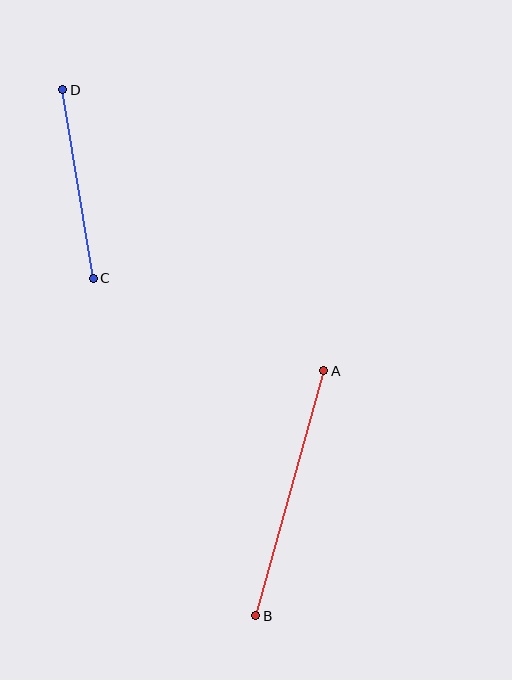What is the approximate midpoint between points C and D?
The midpoint is at approximately (78, 184) pixels.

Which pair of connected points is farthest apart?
Points A and B are farthest apart.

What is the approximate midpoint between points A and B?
The midpoint is at approximately (290, 493) pixels.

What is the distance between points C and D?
The distance is approximately 191 pixels.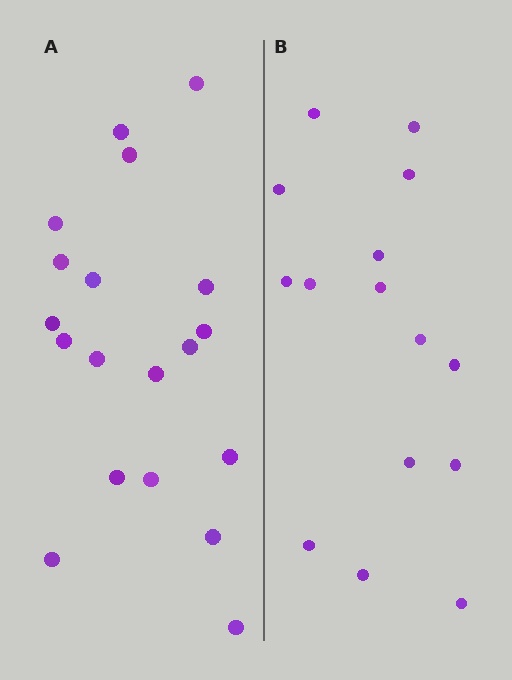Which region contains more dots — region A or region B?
Region A (the left region) has more dots.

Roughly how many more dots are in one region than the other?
Region A has about 4 more dots than region B.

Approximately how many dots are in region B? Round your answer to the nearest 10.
About 20 dots. (The exact count is 15, which rounds to 20.)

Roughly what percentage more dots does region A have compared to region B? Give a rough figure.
About 25% more.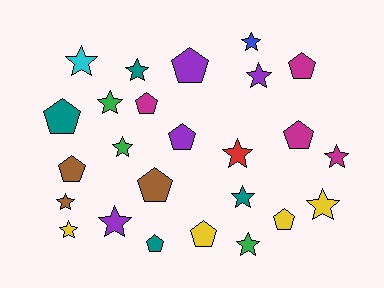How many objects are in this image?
There are 25 objects.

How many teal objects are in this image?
There are 4 teal objects.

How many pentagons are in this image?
There are 11 pentagons.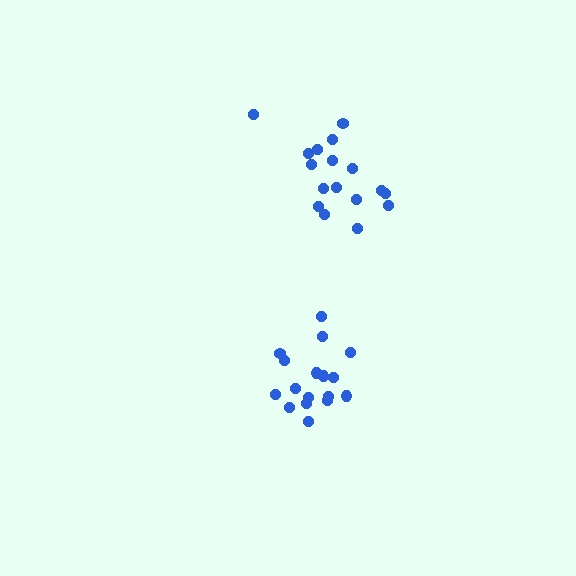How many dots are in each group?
Group 1: 17 dots, Group 2: 17 dots (34 total).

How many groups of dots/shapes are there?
There are 2 groups.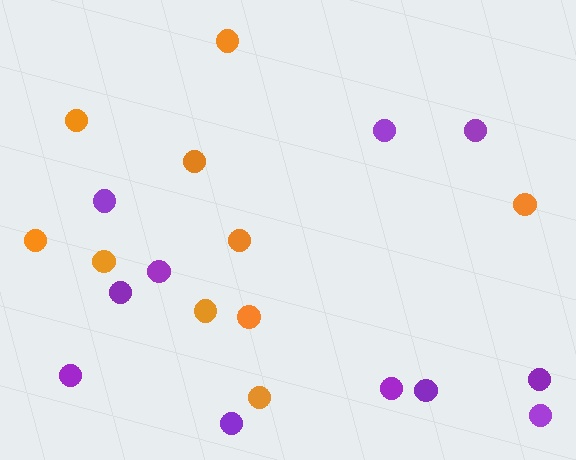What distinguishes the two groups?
There are 2 groups: one group of purple circles (11) and one group of orange circles (10).